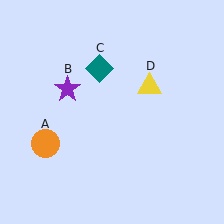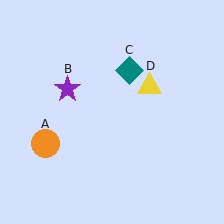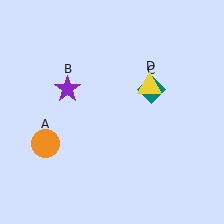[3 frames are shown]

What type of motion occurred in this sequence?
The teal diamond (object C) rotated clockwise around the center of the scene.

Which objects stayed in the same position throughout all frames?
Orange circle (object A) and purple star (object B) and yellow triangle (object D) remained stationary.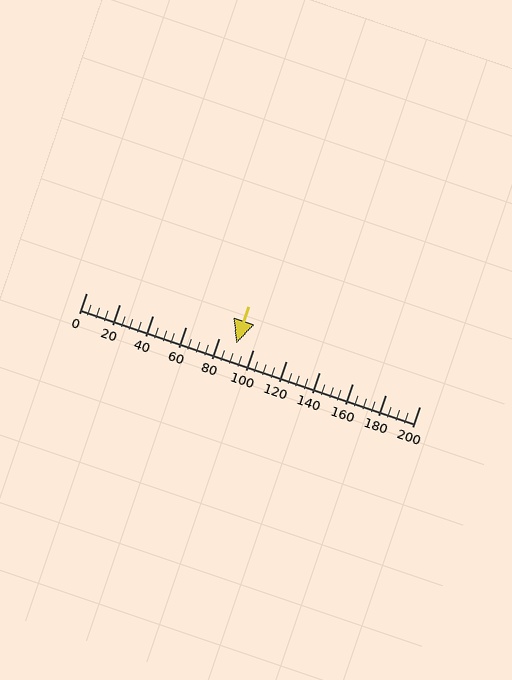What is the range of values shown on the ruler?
The ruler shows values from 0 to 200.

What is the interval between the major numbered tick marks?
The major tick marks are spaced 20 units apart.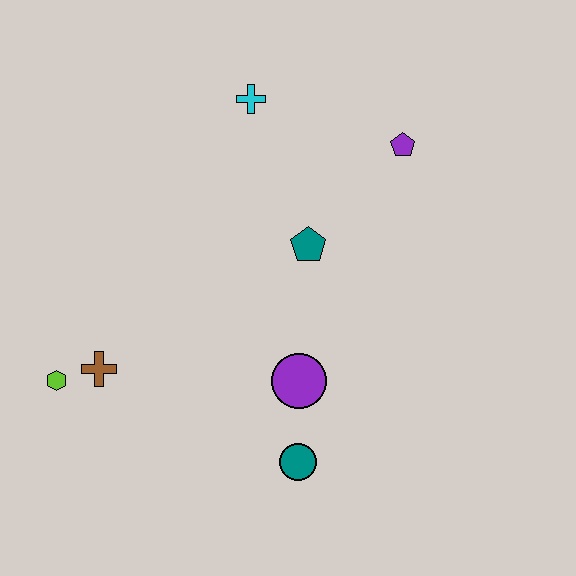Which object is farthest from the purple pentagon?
The lime hexagon is farthest from the purple pentagon.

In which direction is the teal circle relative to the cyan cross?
The teal circle is below the cyan cross.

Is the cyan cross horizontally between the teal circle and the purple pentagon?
No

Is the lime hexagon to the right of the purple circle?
No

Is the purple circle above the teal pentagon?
No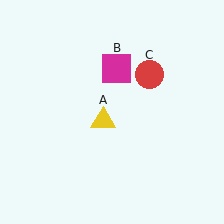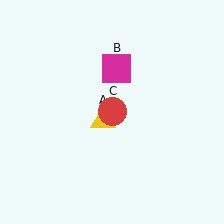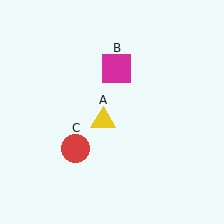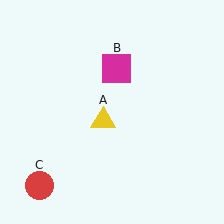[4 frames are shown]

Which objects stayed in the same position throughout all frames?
Yellow triangle (object A) and magenta square (object B) remained stationary.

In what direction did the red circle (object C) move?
The red circle (object C) moved down and to the left.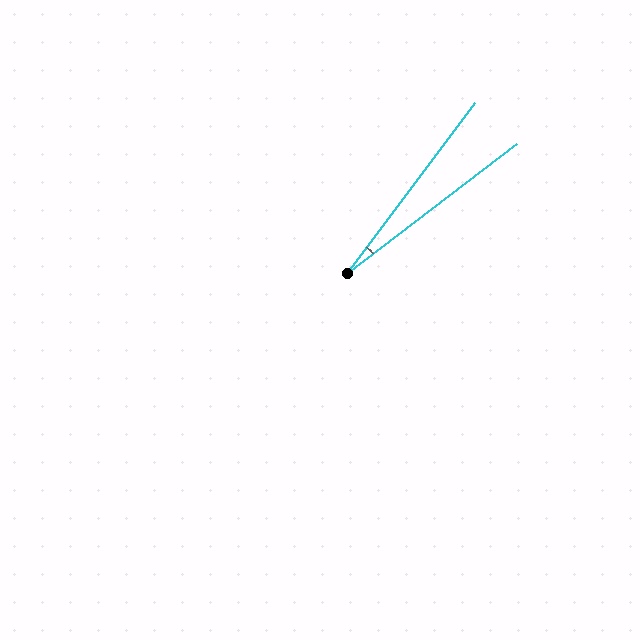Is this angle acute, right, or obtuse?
It is acute.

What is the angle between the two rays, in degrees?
Approximately 16 degrees.